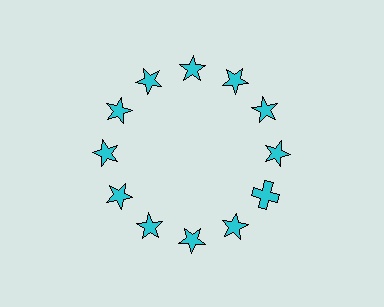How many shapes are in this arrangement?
There are 12 shapes arranged in a ring pattern.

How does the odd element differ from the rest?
It has a different shape: cross instead of star.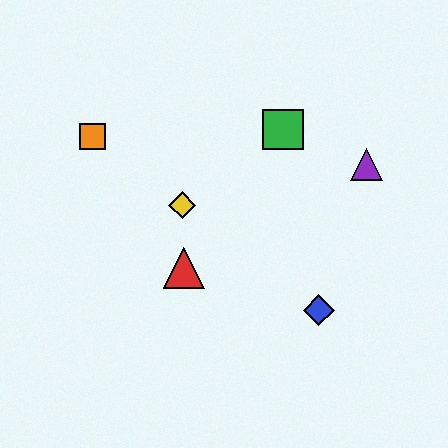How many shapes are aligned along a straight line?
3 shapes (the blue diamond, the yellow diamond, the orange square) are aligned along a straight line.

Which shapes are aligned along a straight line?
The blue diamond, the yellow diamond, the orange square are aligned along a straight line.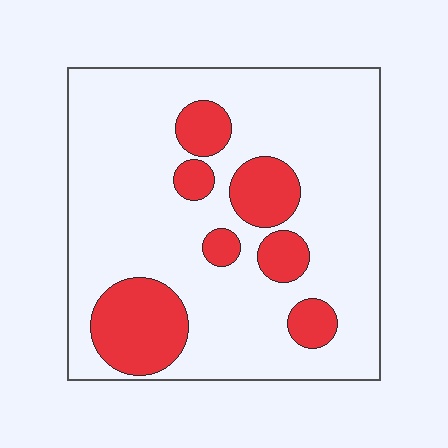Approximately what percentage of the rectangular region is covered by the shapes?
Approximately 20%.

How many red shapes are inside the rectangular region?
7.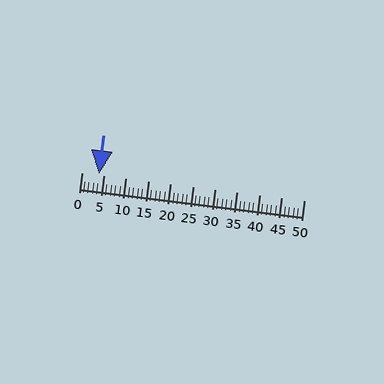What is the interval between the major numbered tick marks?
The major tick marks are spaced 5 units apart.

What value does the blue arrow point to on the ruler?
The blue arrow points to approximately 4.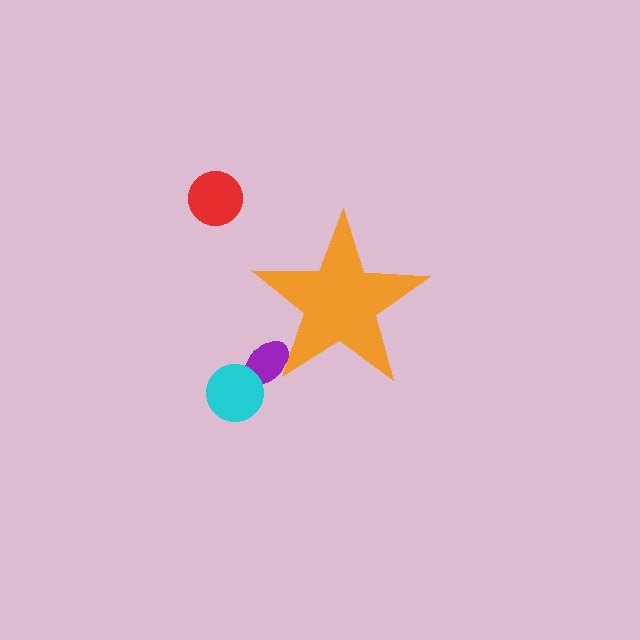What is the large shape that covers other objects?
An orange star.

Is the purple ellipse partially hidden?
Yes, the purple ellipse is partially hidden behind the orange star.